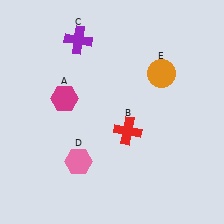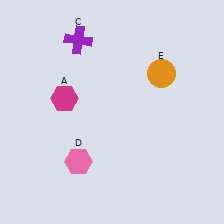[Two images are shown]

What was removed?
The red cross (B) was removed in Image 2.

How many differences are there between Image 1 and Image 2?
There is 1 difference between the two images.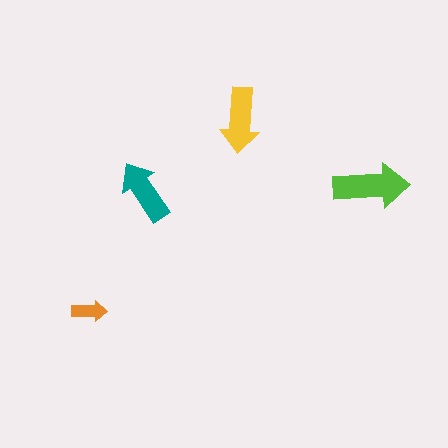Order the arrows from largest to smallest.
the lime one, the yellow one, the teal one, the orange one.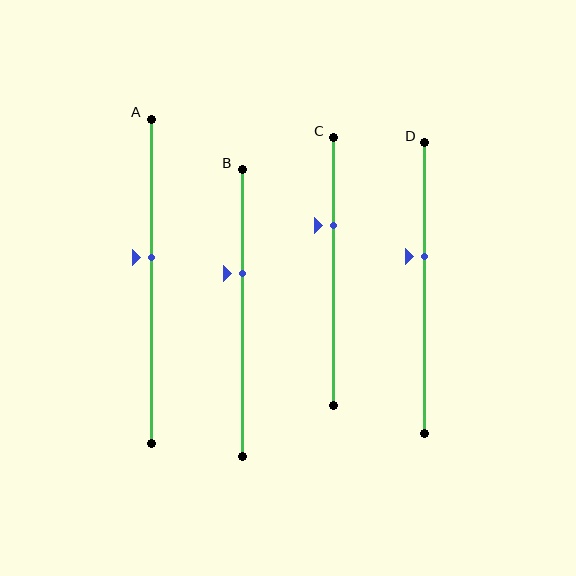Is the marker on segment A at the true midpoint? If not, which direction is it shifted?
No, the marker on segment A is shifted upward by about 7% of the segment length.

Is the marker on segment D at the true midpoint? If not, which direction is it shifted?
No, the marker on segment D is shifted upward by about 11% of the segment length.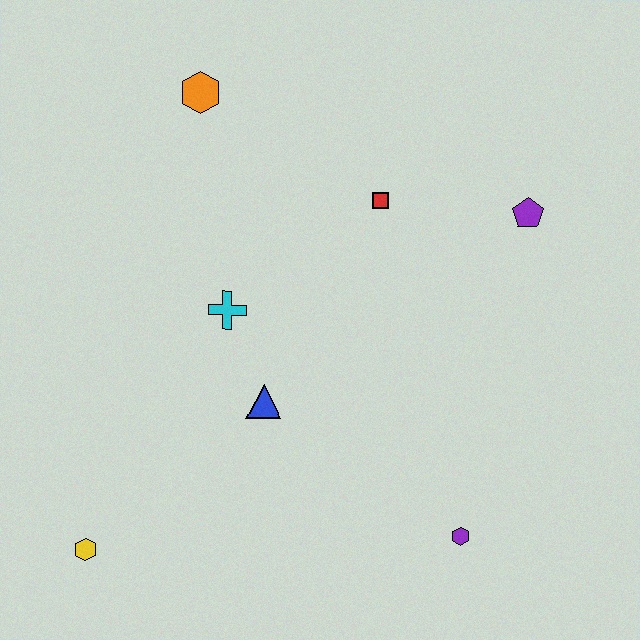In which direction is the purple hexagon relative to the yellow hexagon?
The purple hexagon is to the right of the yellow hexagon.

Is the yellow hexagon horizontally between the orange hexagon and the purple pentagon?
No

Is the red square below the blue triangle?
No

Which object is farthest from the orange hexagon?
The purple hexagon is farthest from the orange hexagon.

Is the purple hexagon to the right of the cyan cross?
Yes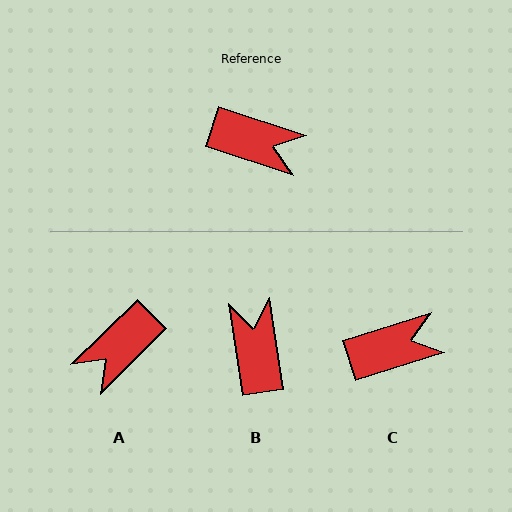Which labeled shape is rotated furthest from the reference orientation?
A, about 117 degrees away.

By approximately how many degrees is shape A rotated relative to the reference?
Approximately 117 degrees clockwise.